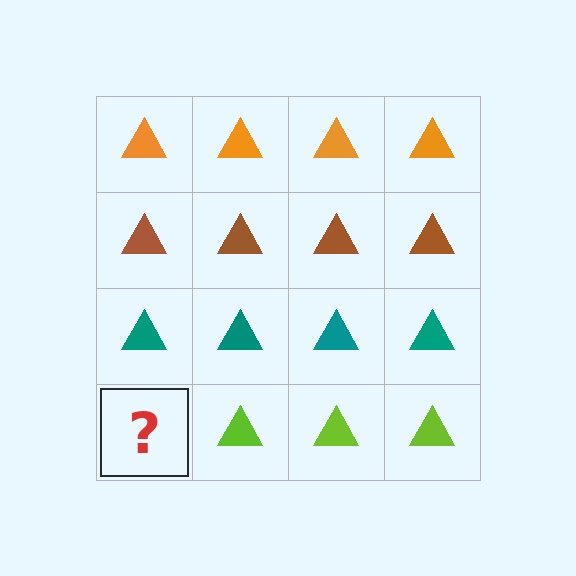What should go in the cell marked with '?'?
The missing cell should contain a lime triangle.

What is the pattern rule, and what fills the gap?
The rule is that each row has a consistent color. The gap should be filled with a lime triangle.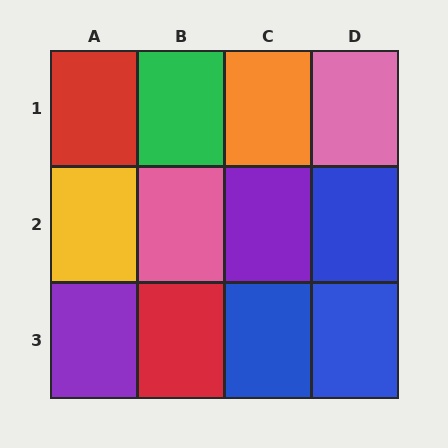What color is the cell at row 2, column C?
Purple.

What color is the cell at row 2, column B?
Pink.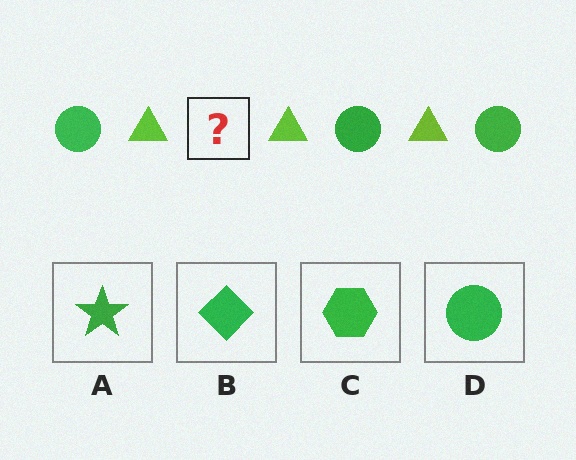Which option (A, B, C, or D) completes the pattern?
D.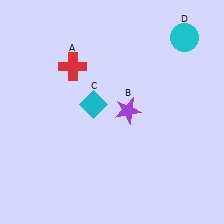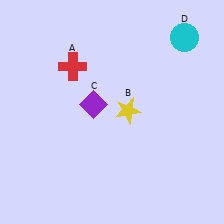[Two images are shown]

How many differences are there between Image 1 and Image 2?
There are 2 differences between the two images.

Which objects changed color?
B changed from purple to yellow. C changed from cyan to purple.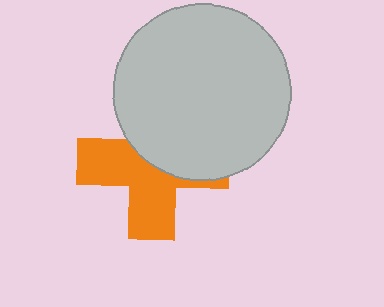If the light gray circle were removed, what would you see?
You would see the complete orange cross.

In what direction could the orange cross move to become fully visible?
The orange cross could move down. That would shift it out from behind the light gray circle entirely.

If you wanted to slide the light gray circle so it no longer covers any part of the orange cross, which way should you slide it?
Slide it up — that is the most direct way to separate the two shapes.